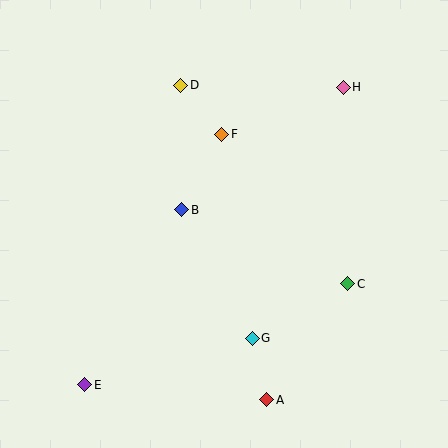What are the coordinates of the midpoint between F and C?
The midpoint between F and C is at (285, 209).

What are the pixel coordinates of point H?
Point H is at (343, 87).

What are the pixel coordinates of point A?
Point A is at (267, 400).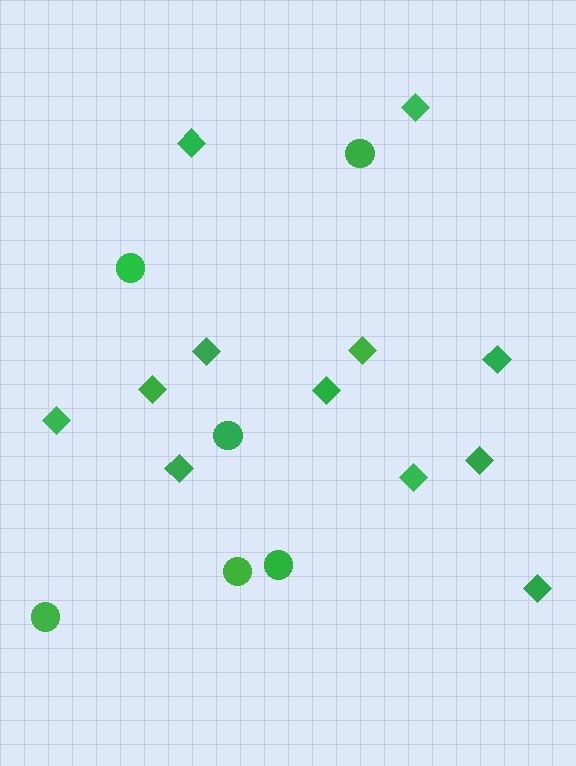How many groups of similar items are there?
There are 2 groups: one group of diamonds (12) and one group of circles (6).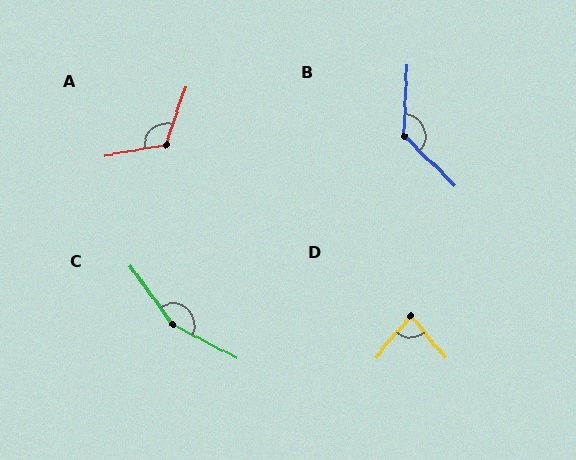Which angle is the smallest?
D, at approximately 80 degrees.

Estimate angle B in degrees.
Approximately 131 degrees.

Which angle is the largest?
C, at approximately 153 degrees.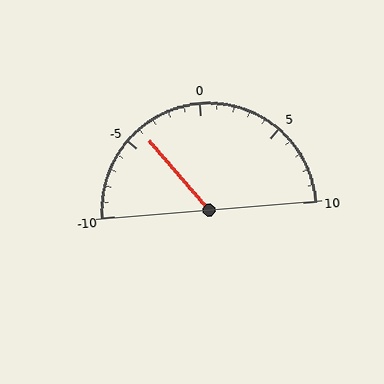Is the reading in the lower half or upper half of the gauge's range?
The reading is in the lower half of the range (-10 to 10).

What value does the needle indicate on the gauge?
The needle indicates approximately -4.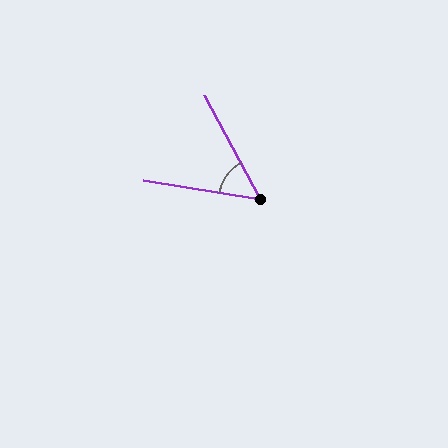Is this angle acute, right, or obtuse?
It is acute.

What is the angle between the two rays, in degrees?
Approximately 52 degrees.